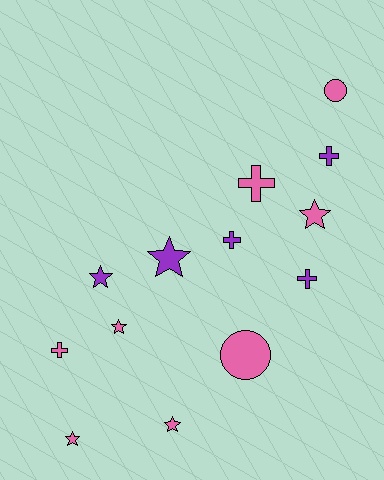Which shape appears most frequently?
Star, with 6 objects.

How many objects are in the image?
There are 13 objects.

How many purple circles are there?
There are no purple circles.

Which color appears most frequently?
Pink, with 8 objects.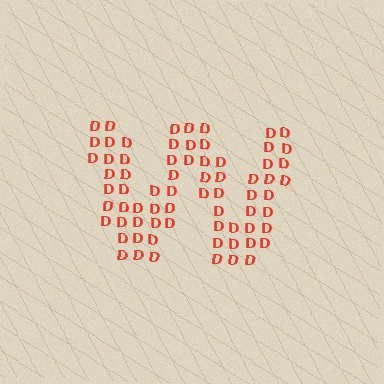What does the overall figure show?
The overall figure shows the letter W.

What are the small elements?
The small elements are letter D's.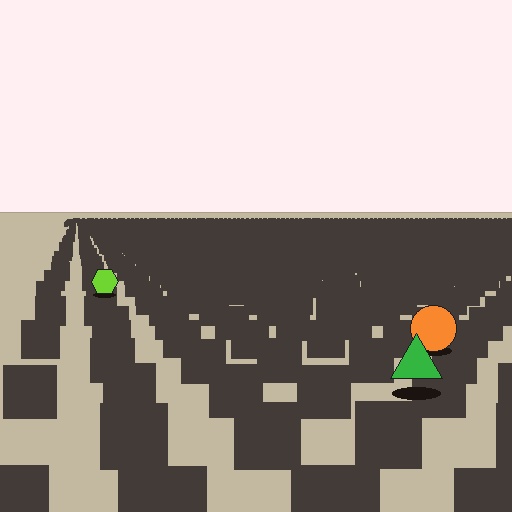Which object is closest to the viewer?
The green triangle is closest. The texture marks near it are larger and more spread out.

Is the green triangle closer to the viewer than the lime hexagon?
Yes. The green triangle is closer — you can tell from the texture gradient: the ground texture is coarser near it.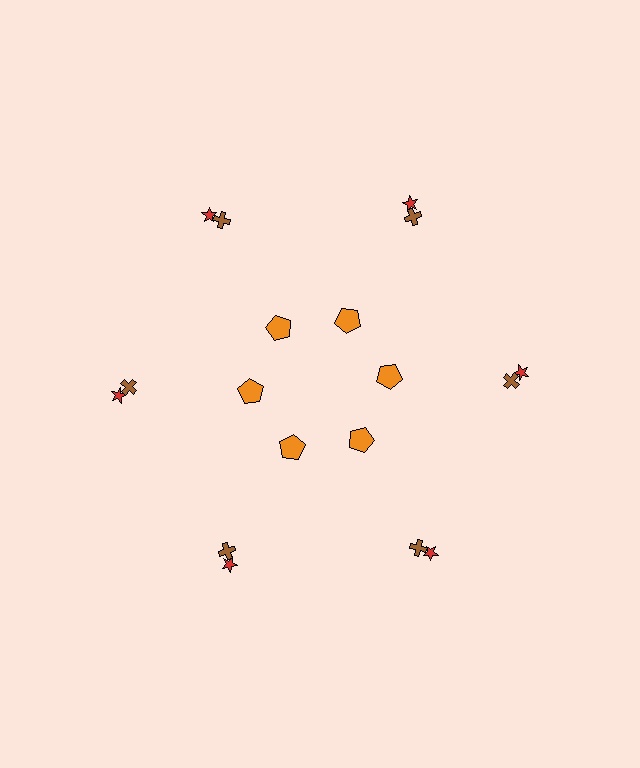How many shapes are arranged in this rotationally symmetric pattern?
There are 18 shapes, arranged in 6 groups of 3.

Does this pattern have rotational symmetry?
Yes, this pattern has 6-fold rotational symmetry. It looks the same after rotating 60 degrees around the center.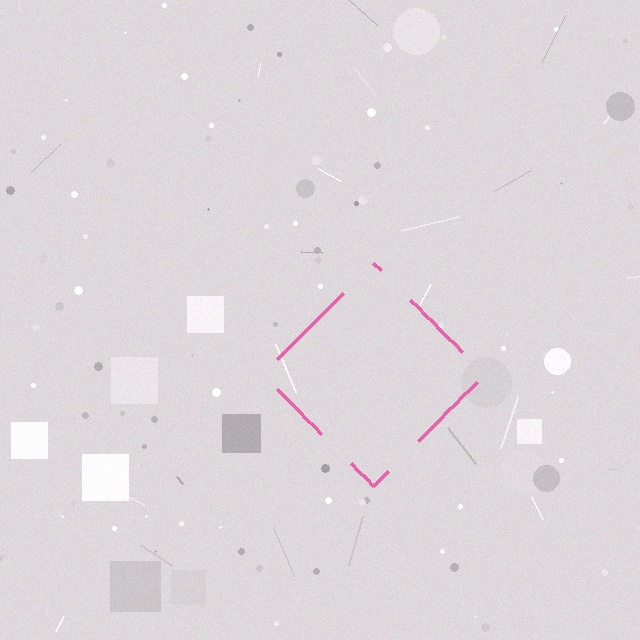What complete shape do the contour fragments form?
The contour fragments form a diamond.